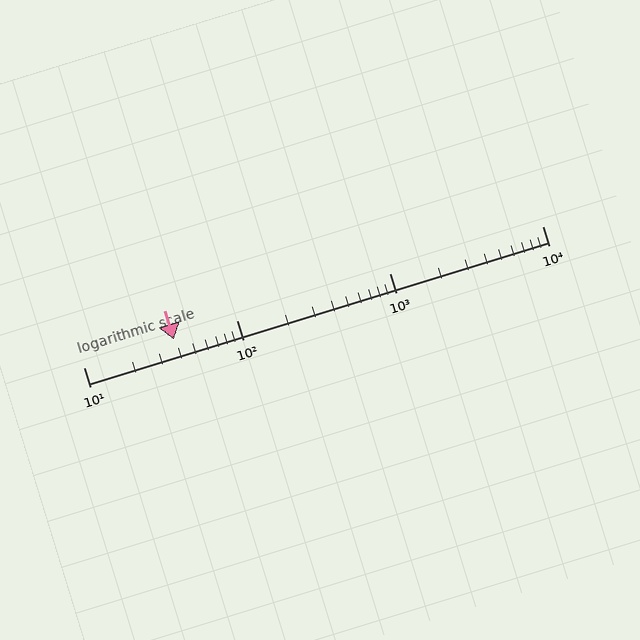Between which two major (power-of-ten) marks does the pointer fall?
The pointer is between 10 and 100.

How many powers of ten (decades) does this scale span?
The scale spans 3 decades, from 10 to 10000.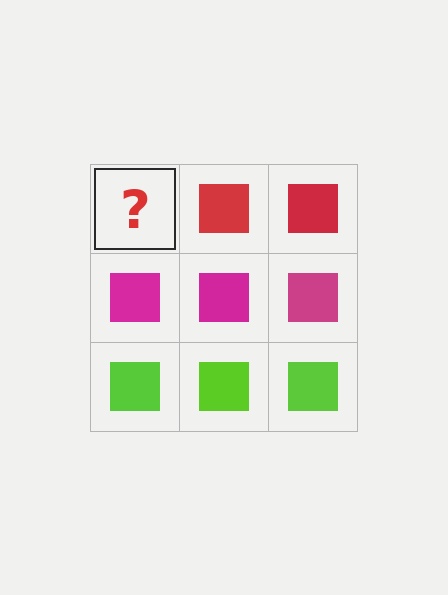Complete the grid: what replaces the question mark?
The question mark should be replaced with a red square.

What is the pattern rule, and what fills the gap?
The rule is that each row has a consistent color. The gap should be filled with a red square.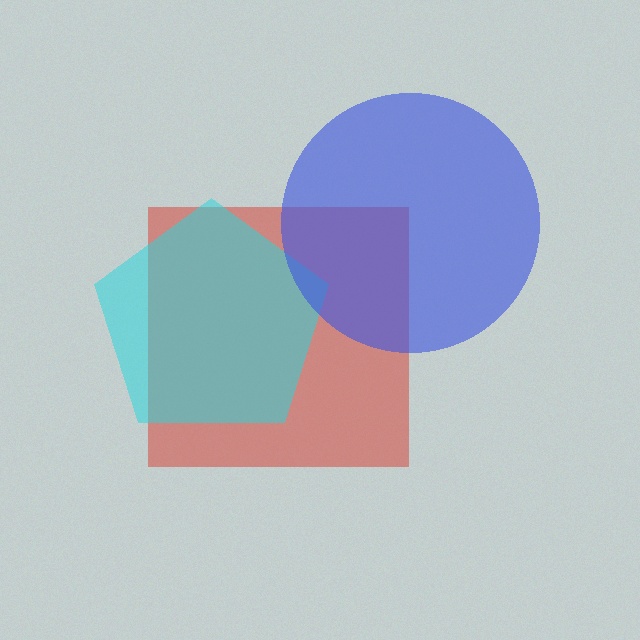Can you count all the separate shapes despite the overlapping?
Yes, there are 3 separate shapes.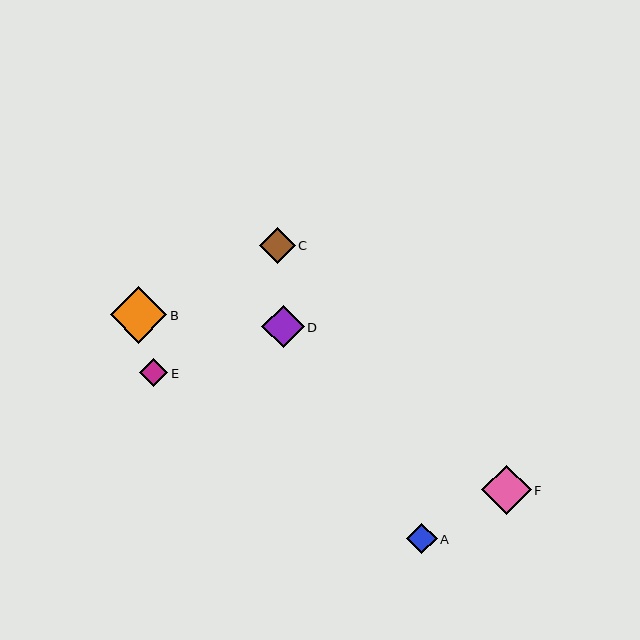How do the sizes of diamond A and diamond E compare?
Diamond A and diamond E are approximately the same size.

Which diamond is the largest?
Diamond B is the largest with a size of approximately 56 pixels.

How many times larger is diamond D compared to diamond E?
Diamond D is approximately 1.5 times the size of diamond E.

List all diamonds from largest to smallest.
From largest to smallest: B, F, D, C, A, E.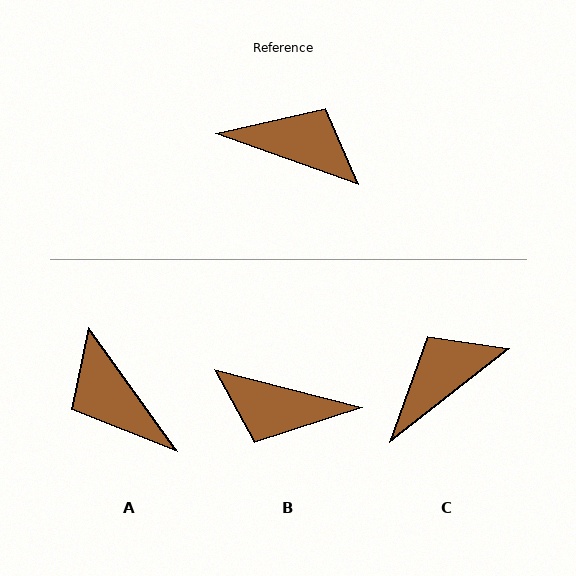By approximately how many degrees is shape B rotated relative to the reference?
Approximately 175 degrees clockwise.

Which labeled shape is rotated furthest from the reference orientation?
B, about 175 degrees away.